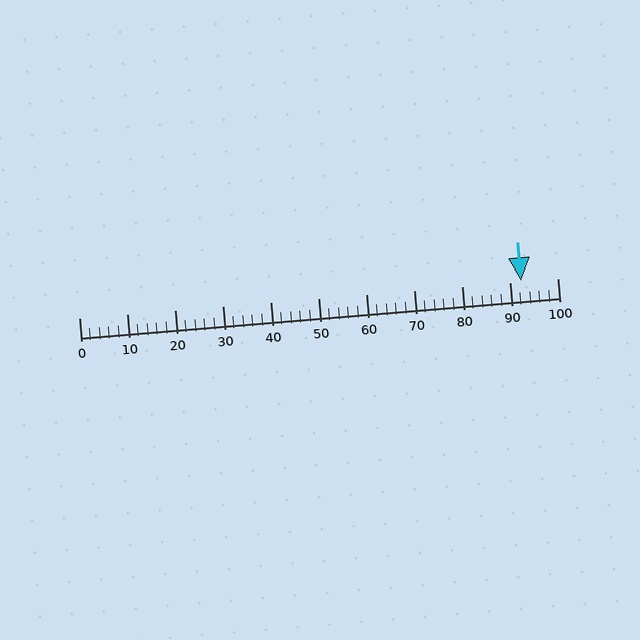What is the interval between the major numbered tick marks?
The major tick marks are spaced 10 units apart.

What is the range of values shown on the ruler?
The ruler shows values from 0 to 100.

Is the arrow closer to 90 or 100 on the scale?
The arrow is closer to 90.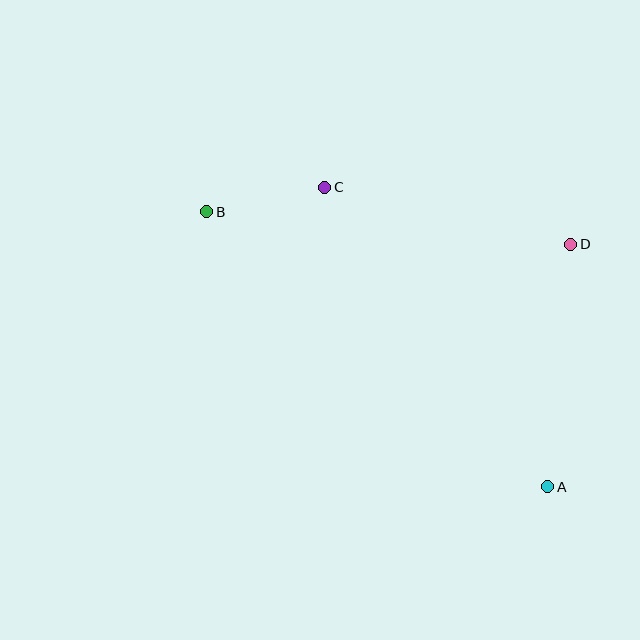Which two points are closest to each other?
Points B and C are closest to each other.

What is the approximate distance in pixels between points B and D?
The distance between B and D is approximately 366 pixels.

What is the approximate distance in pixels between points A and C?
The distance between A and C is approximately 374 pixels.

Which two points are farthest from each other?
Points A and B are farthest from each other.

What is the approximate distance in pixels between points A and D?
The distance between A and D is approximately 244 pixels.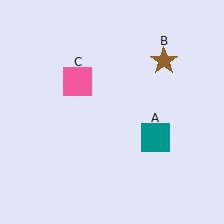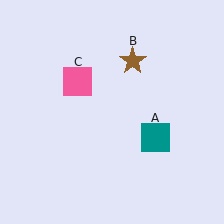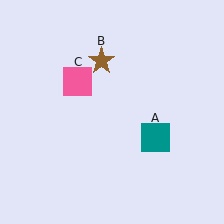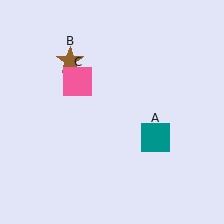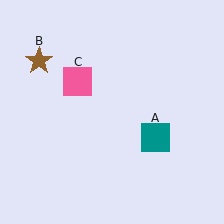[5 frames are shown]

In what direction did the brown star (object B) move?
The brown star (object B) moved left.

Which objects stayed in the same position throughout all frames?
Teal square (object A) and pink square (object C) remained stationary.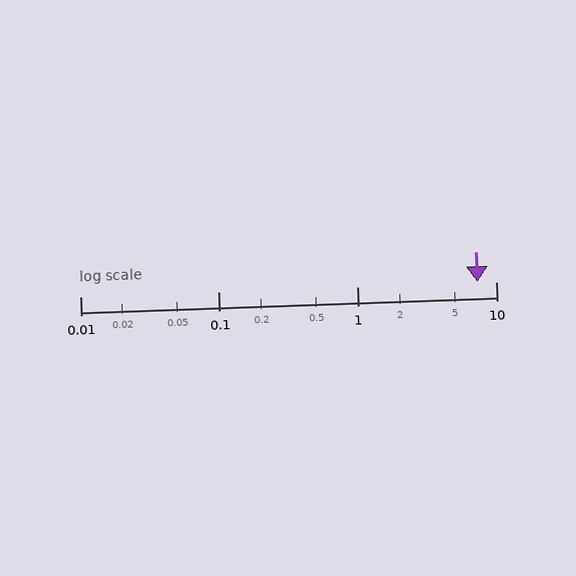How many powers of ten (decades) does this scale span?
The scale spans 3 decades, from 0.01 to 10.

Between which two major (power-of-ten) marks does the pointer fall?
The pointer is between 1 and 10.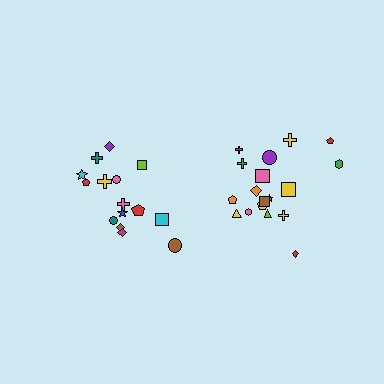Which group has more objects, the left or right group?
The right group.